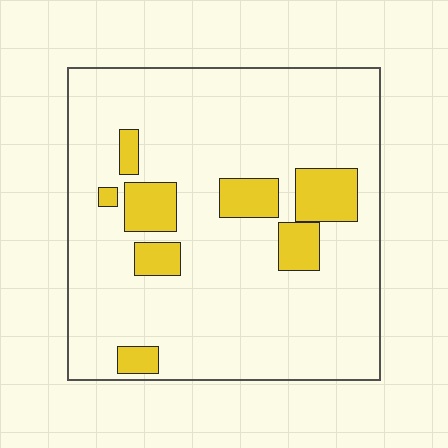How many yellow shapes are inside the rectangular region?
8.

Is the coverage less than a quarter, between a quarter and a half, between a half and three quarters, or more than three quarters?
Less than a quarter.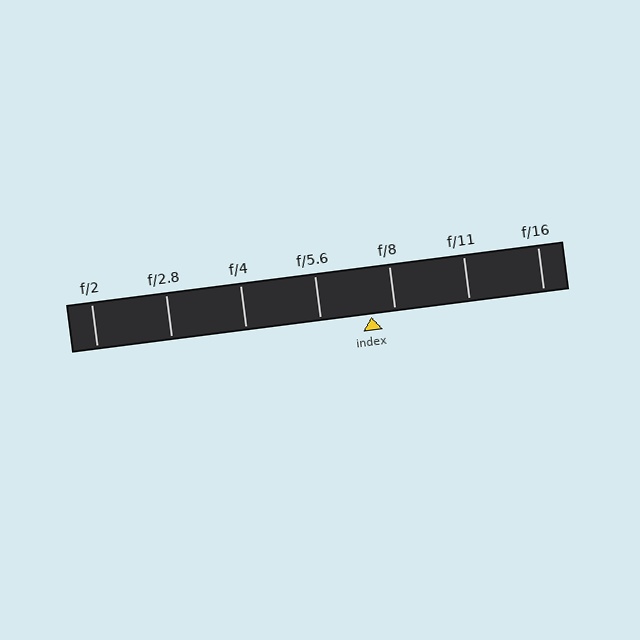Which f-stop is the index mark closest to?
The index mark is closest to f/8.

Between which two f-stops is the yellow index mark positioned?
The index mark is between f/5.6 and f/8.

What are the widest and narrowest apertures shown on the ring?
The widest aperture shown is f/2 and the narrowest is f/16.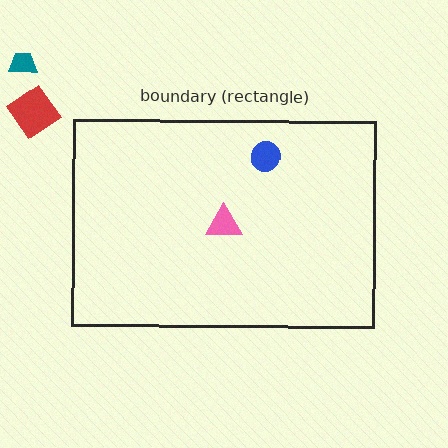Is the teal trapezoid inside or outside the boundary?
Outside.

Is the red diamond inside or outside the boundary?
Outside.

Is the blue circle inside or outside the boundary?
Inside.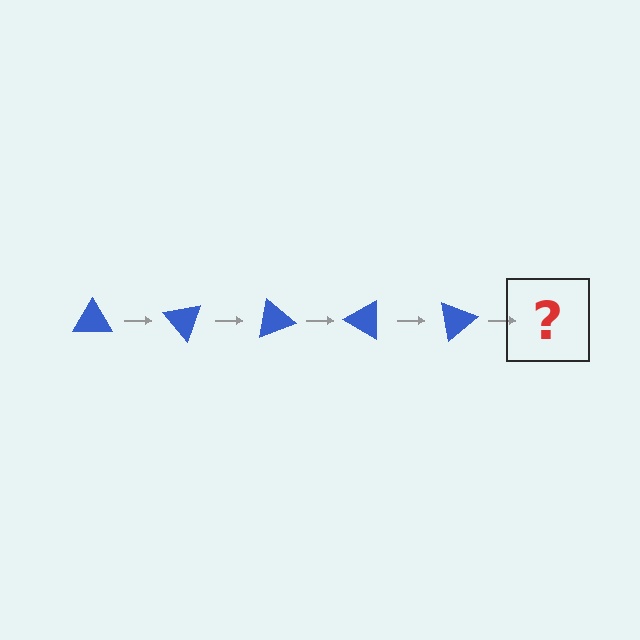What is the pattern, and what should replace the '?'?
The pattern is that the triangle rotates 50 degrees each step. The '?' should be a blue triangle rotated 250 degrees.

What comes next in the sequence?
The next element should be a blue triangle rotated 250 degrees.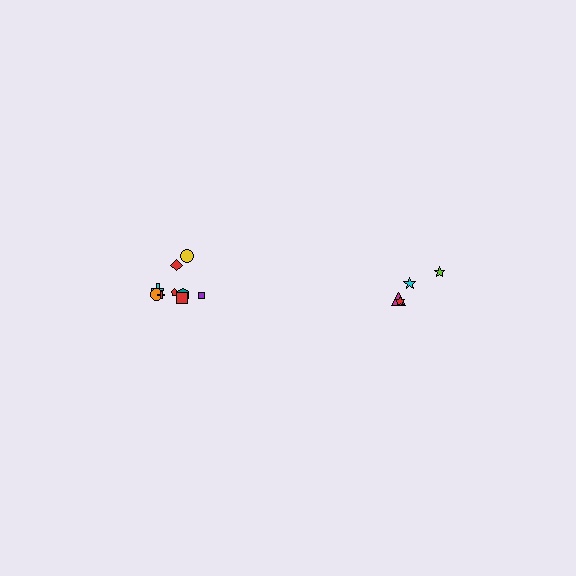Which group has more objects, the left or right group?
The left group.